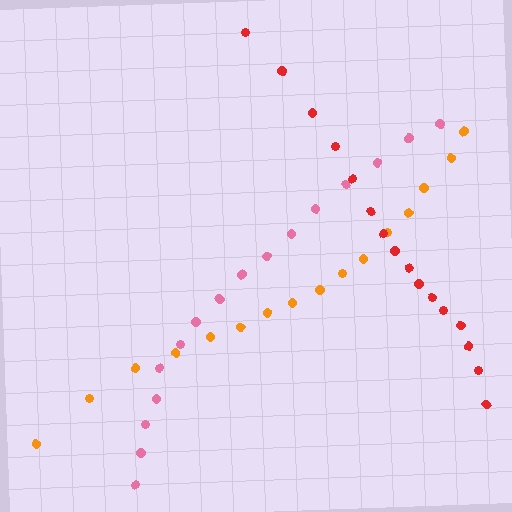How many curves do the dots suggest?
There are 3 distinct paths.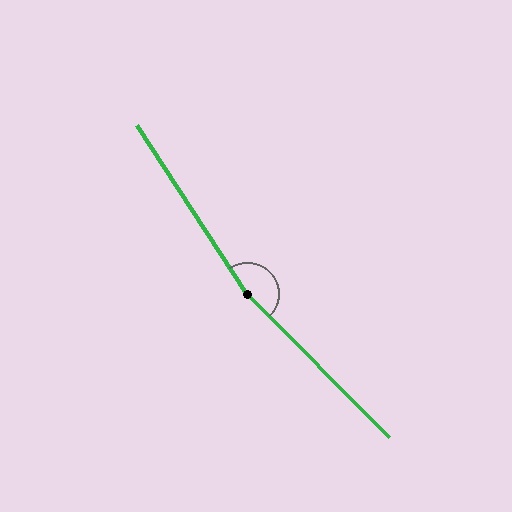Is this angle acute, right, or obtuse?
It is obtuse.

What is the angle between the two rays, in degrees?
Approximately 169 degrees.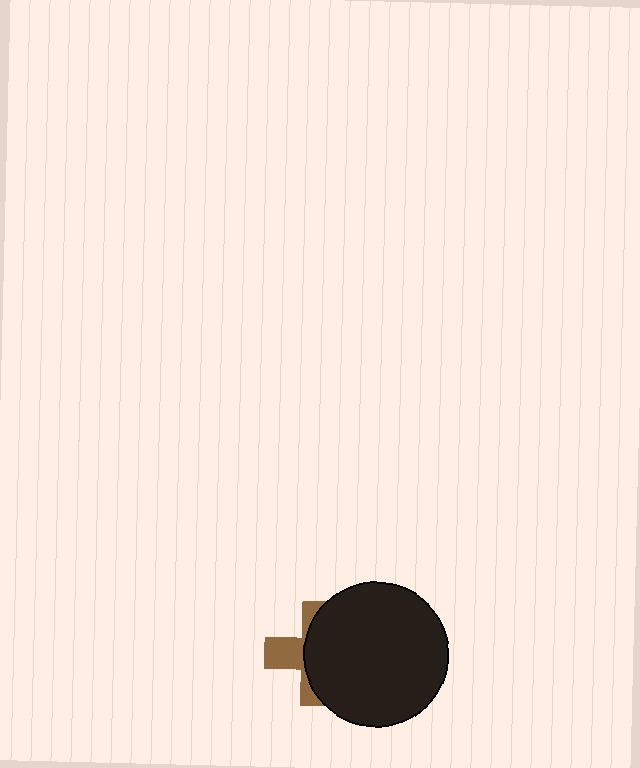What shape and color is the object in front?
The object in front is a black circle.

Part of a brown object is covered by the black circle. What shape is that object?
It is a cross.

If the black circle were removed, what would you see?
You would see the complete brown cross.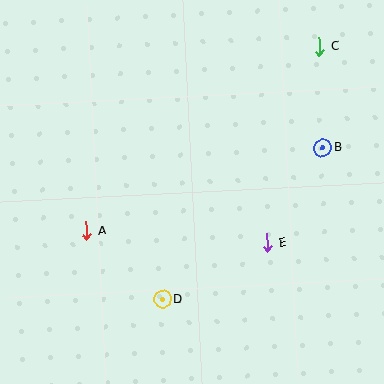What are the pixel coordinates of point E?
Point E is at (267, 243).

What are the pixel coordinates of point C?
Point C is at (320, 47).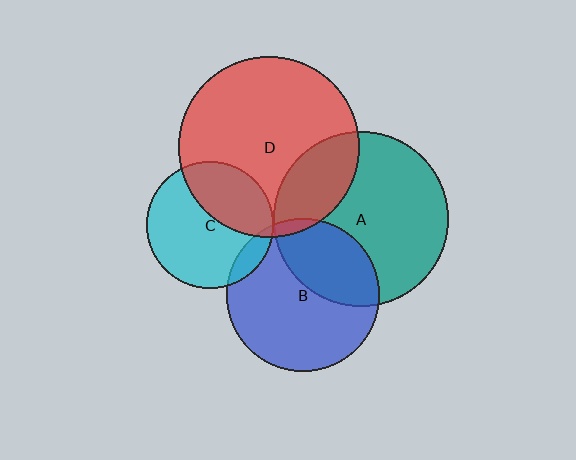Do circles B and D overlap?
Yes.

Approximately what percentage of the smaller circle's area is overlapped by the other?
Approximately 5%.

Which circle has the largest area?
Circle D (red).